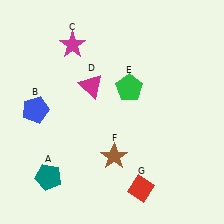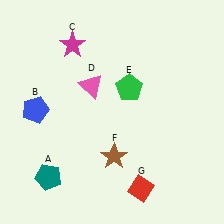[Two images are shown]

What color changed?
The triangle (D) changed from magenta in Image 1 to pink in Image 2.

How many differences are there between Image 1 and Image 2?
There is 1 difference between the two images.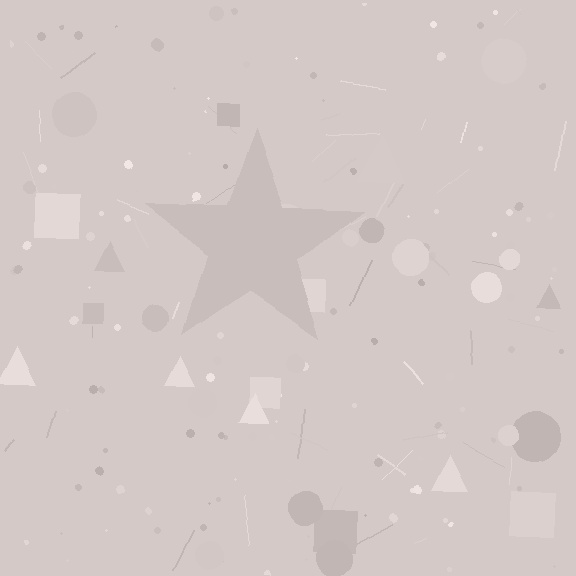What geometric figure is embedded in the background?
A star is embedded in the background.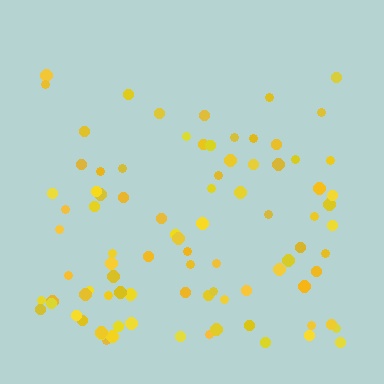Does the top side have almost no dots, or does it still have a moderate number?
Still a moderate number, just noticeably fewer than the bottom.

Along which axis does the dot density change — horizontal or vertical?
Vertical.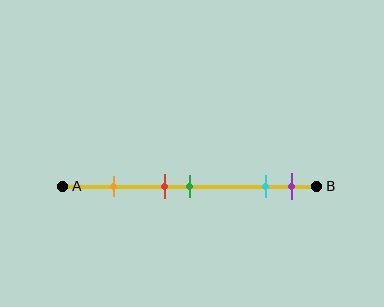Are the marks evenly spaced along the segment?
No, the marks are not evenly spaced.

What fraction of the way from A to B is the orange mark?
The orange mark is approximately 20% (0.2) of the way from A to B.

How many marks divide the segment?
There are 5 marks dividing the segment.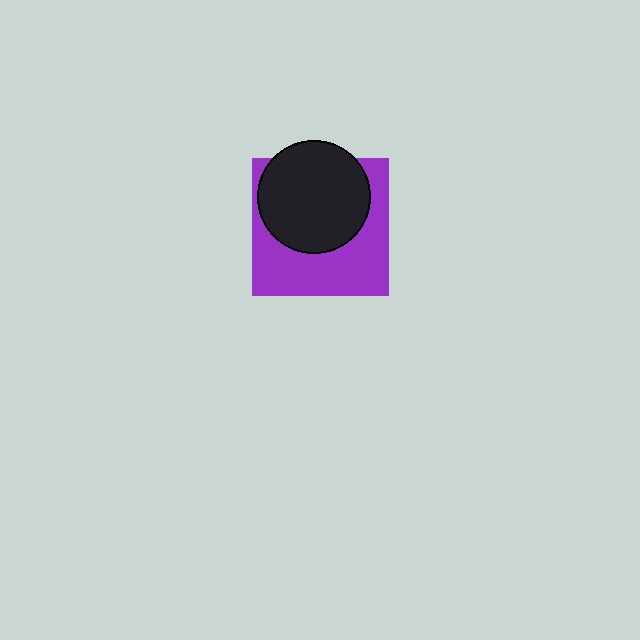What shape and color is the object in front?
The object in front is a black circle.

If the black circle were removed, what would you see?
You would see the complete purple square.